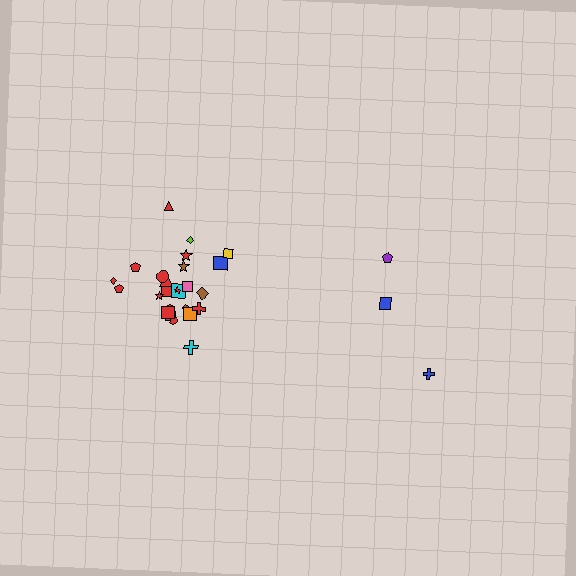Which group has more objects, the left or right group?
The left group.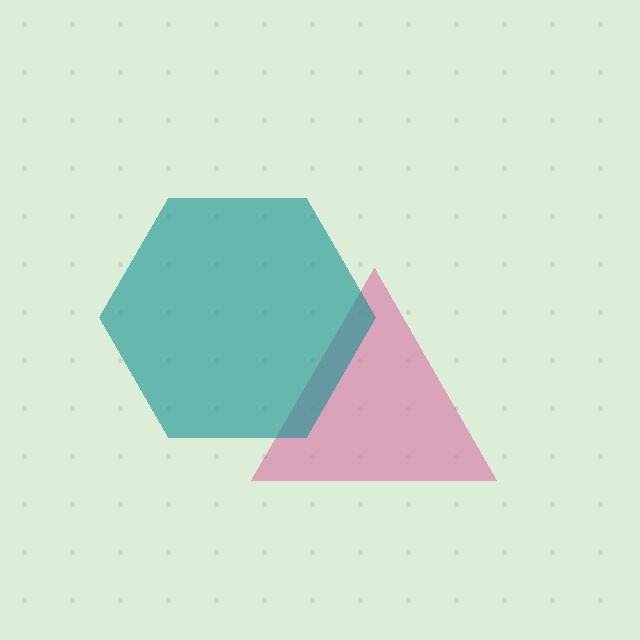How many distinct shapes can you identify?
There are 2 distinct shapes: a pink triangle, a teal hexagon.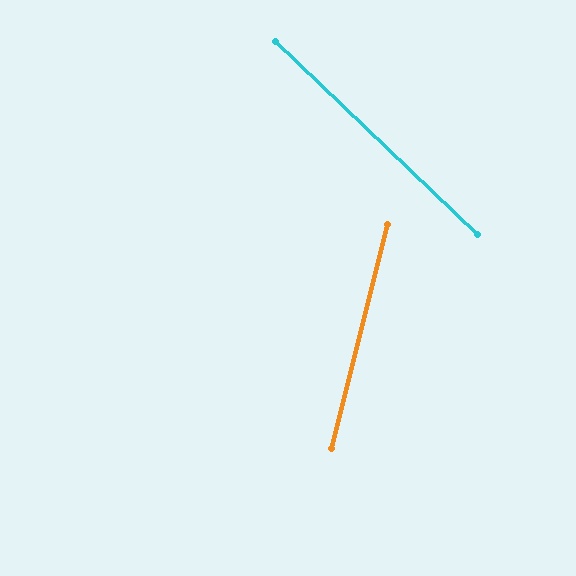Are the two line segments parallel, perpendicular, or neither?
Neither parallel nor perpendicular — they differ by about 60°.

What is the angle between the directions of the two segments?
Approximately 60 degrees.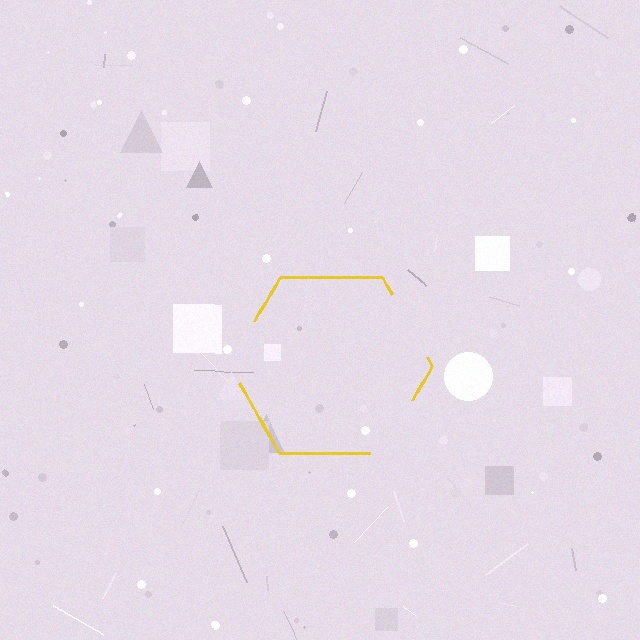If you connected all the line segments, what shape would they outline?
They would outline a hexagon.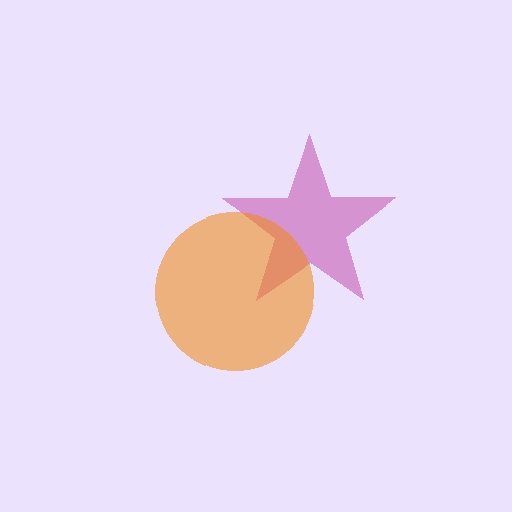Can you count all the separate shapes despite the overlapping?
Yes, there are 2 separate shapes.